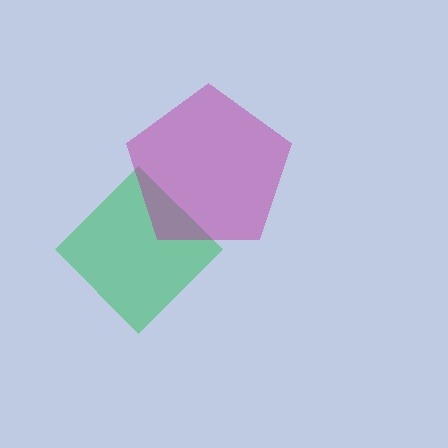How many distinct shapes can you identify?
There are 2 distinct shapes: a green diamond, a magenta pentagon.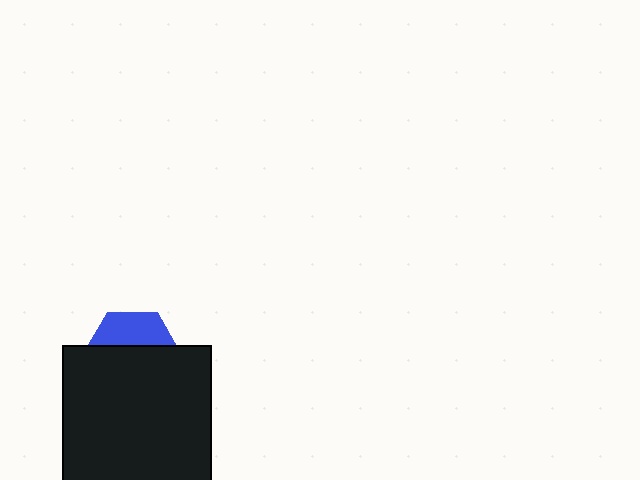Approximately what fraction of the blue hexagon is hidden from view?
Roughly 65% of the blue hexagon is hidden behind the black rectangle.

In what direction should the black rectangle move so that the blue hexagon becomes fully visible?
The black rectangle should move down. That is the shortest direction to clear the overlap and leave the blue hexagon fully visible.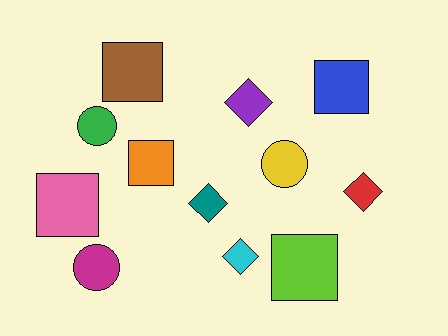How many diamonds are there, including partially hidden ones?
There are 4 diamonds.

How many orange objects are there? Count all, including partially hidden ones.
There is 1 orange object.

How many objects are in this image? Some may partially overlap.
There are 12 objects.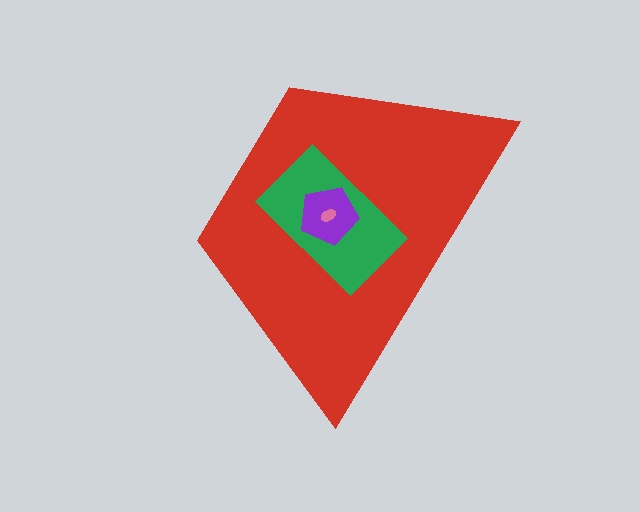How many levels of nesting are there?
4.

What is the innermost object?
The pink ellipse.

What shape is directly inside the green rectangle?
The purple pentagon.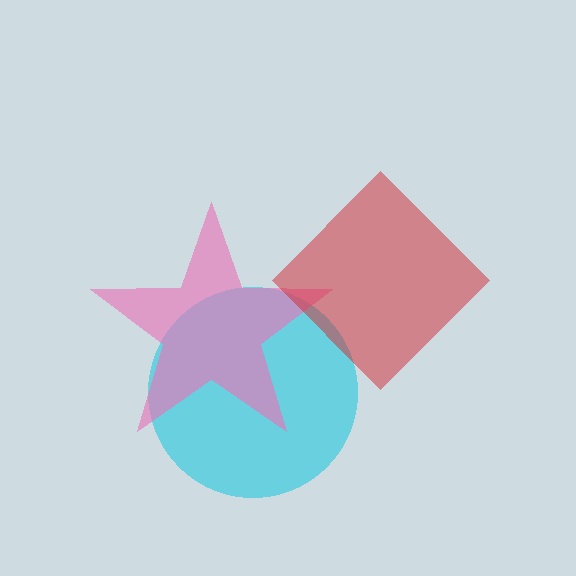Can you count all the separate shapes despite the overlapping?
Yes, there are 3 separate shapes.